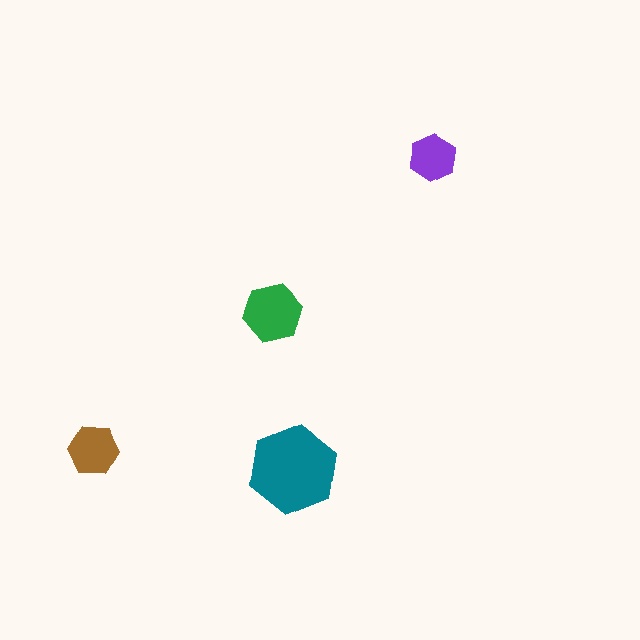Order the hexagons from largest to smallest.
the teal one, the green one, the brown one, the purple one.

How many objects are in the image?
There are 4 objects in the image.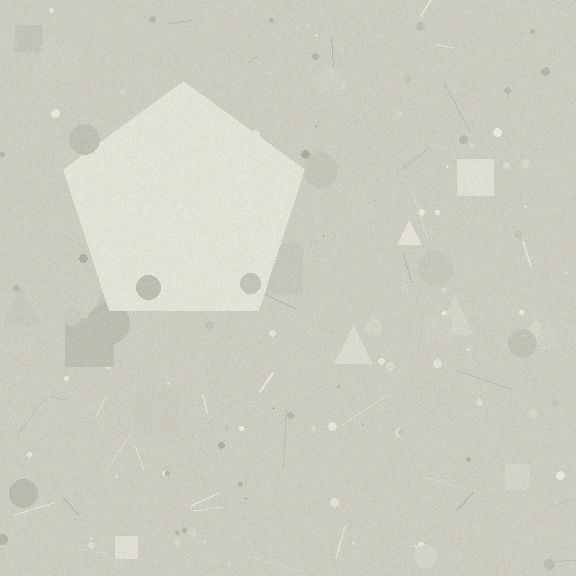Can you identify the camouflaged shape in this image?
The camouflaged shape is a pentagon.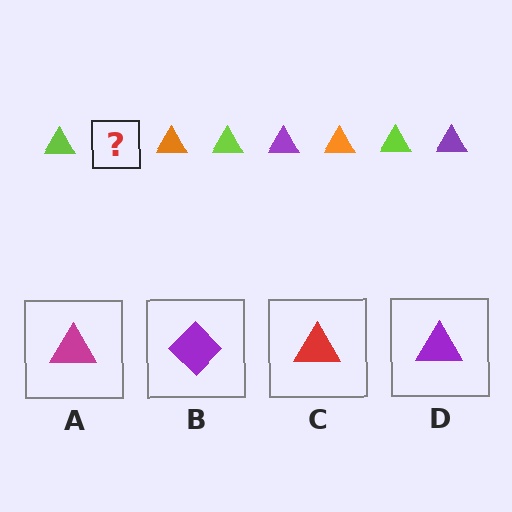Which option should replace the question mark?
Option D.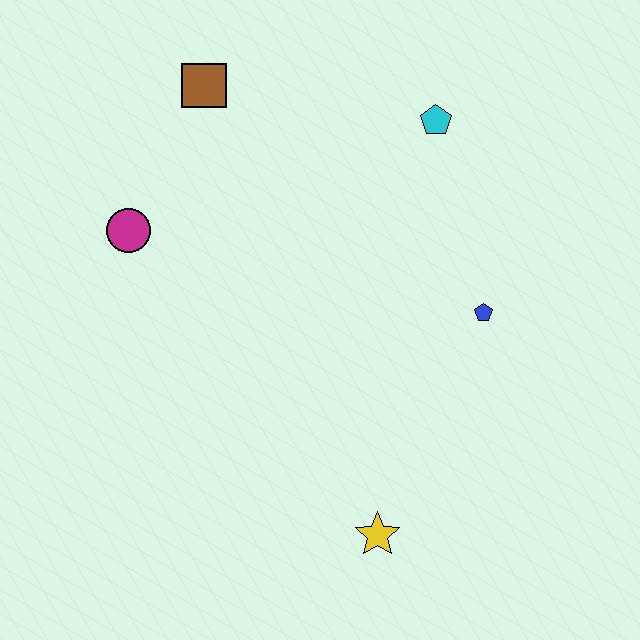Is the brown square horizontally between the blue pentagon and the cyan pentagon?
No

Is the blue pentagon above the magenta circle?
No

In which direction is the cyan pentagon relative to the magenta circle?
The cyan pentagon is to the right of the magenta circle.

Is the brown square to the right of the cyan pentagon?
No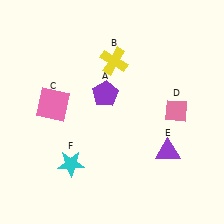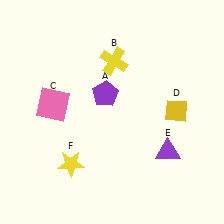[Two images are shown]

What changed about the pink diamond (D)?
In Image 1, D is pink. In Image 2, it changed to yellow.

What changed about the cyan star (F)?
In Image 1, F is cyan. In Image 2, it changed to yellow.